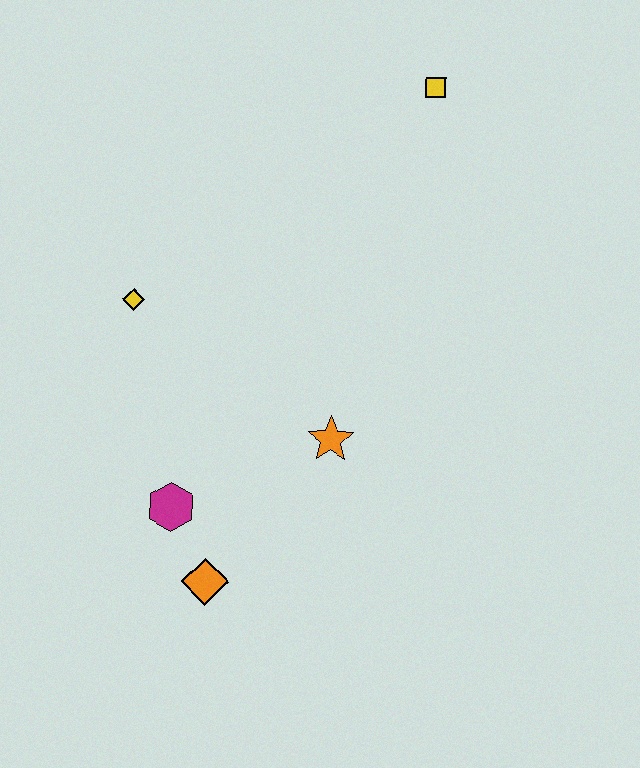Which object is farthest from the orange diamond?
The yellow square is farthest from the orange diamond.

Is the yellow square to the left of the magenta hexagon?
No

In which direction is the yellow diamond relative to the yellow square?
The yellow diamond is to the left of the yellow square.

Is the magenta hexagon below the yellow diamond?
Yes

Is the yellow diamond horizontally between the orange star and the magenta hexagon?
No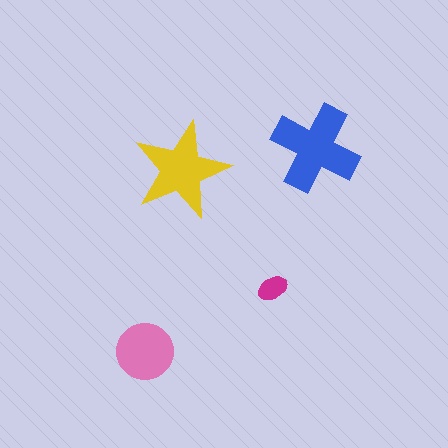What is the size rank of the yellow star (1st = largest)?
2nd.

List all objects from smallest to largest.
The magenta ellipse, the pink circle, the yellow star, the blue cross.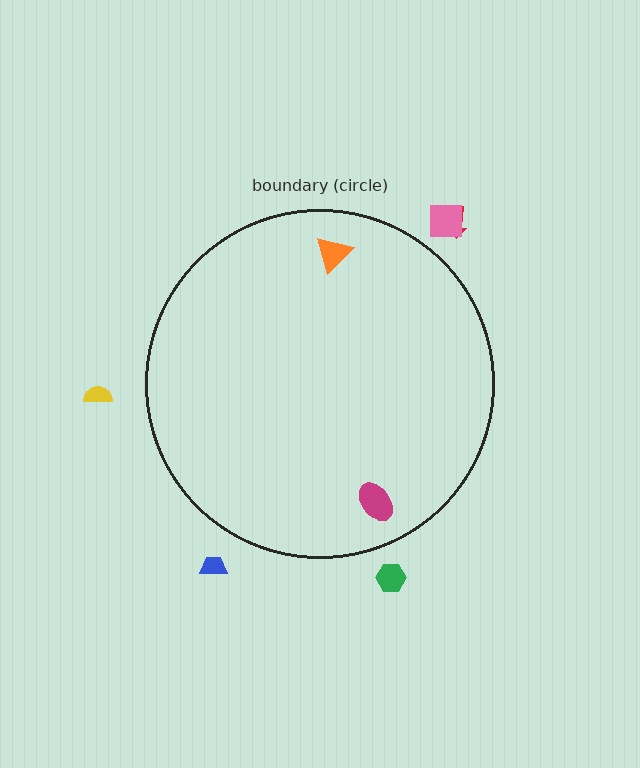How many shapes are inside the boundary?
2 inside, 5 outside.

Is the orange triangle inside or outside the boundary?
Inside.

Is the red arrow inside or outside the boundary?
Outside.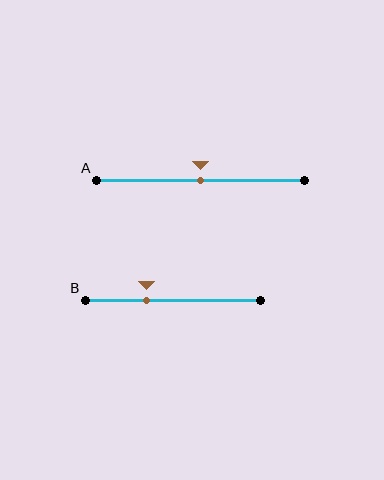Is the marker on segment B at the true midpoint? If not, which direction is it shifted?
No, the marker on segment B is shifted to the left by about 15% of the segment length.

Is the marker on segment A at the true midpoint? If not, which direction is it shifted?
Yes, the marker on segment A is at the true midpoint.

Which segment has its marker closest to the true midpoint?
Segment A has its marker closest to the true midpoint.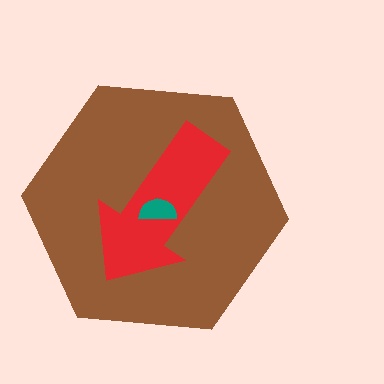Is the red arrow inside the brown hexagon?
Yes.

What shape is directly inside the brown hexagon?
The red arrow.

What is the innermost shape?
The teal semicircle.